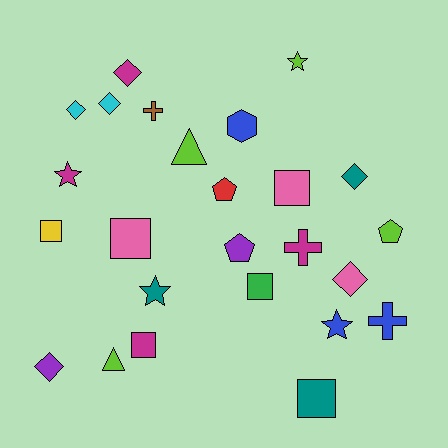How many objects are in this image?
There are 25 objects.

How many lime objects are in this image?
There are 4 lime objects.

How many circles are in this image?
There are no circles.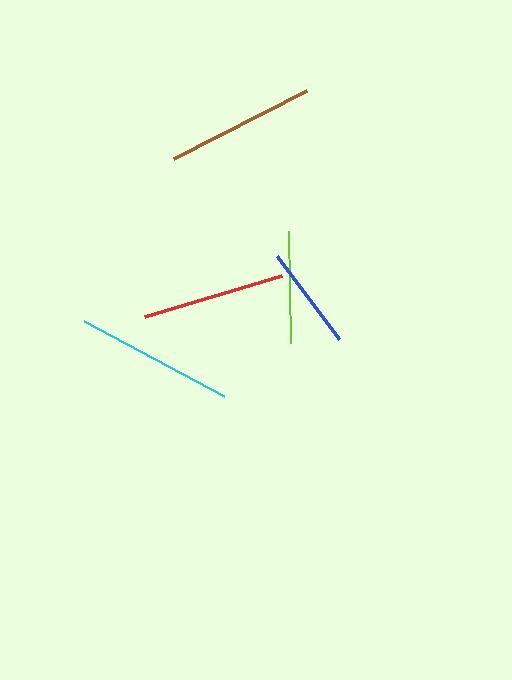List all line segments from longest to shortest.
From longest to shortest: cyan, brown, red, lime, blue.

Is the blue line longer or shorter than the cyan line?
The cyan line is longer than the blue line.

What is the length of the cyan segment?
The cyan segment is approximately 159 pixels long.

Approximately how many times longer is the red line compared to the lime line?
The red line is approximately 1.3 times the length of the lime line.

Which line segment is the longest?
The cyan line is the longest at approximately 159 pixels.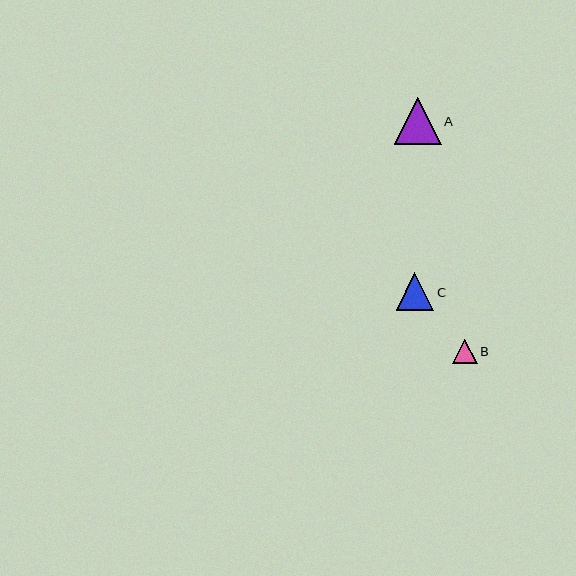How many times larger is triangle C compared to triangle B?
Triangle C is approximately 1.5 times the size of triangle B.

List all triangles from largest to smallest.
From largest to smallest: A, C, B.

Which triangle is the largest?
Triangle A is the largest with a size of approximately 47 pixels.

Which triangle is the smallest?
Triangle B is the smallest with a size of approximately 24 pixels.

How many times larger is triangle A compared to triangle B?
Triangle A is approximately 1.9 times the size of triangle B.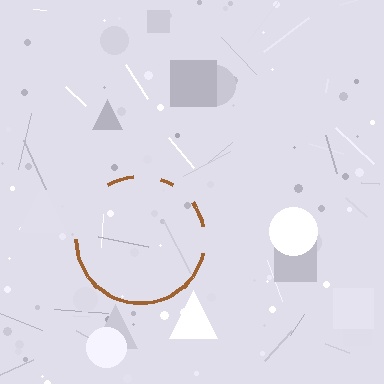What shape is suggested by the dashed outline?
The dashed outline suggests a circle.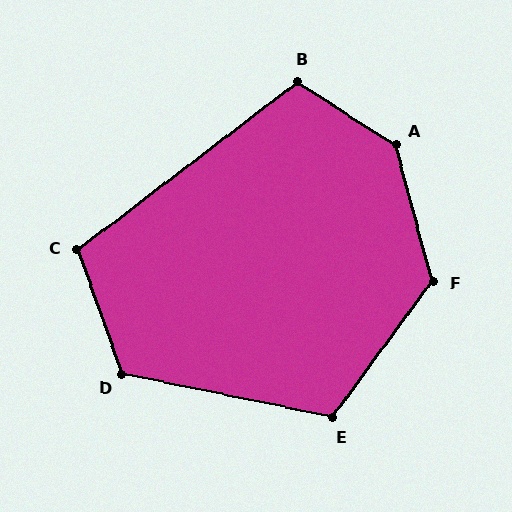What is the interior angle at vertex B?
Approximately 110 degrees (obtuse).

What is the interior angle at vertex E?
Approximately 115 degrees (obtuse).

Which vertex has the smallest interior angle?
C, at approximately 108 degrees.